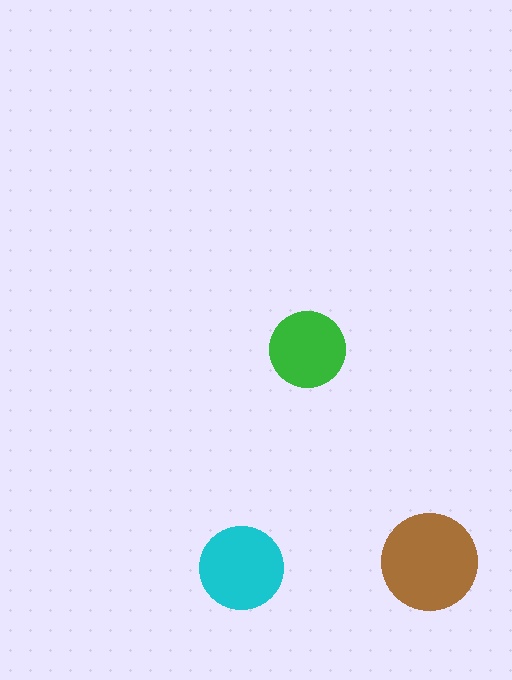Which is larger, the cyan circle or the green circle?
The cyan one.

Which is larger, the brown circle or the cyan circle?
The brown one.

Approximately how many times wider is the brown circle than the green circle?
About 1.5 times wider.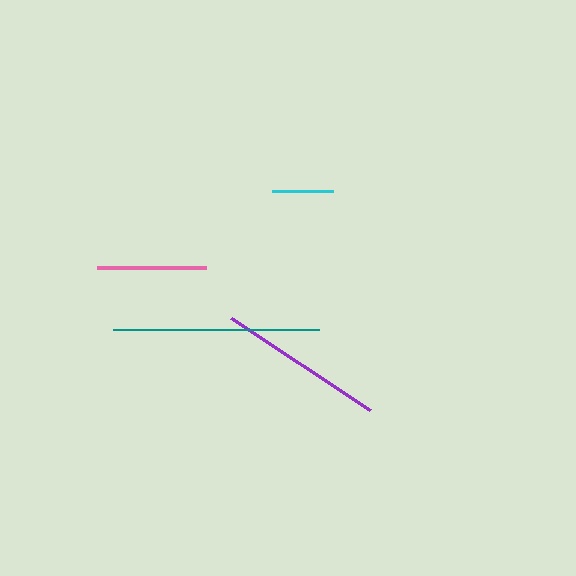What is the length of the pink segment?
The pink segment is approximately 109 pixels long.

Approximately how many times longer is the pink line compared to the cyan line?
The pink line is approximately 1.8 times the length of the cyan line.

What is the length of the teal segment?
The teal segment is approximately 206 pixels long.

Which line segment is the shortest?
The cyan line is the shortest at approximately 61 pixels.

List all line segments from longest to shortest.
From longest to shortest: teal, purple, pink, cyan.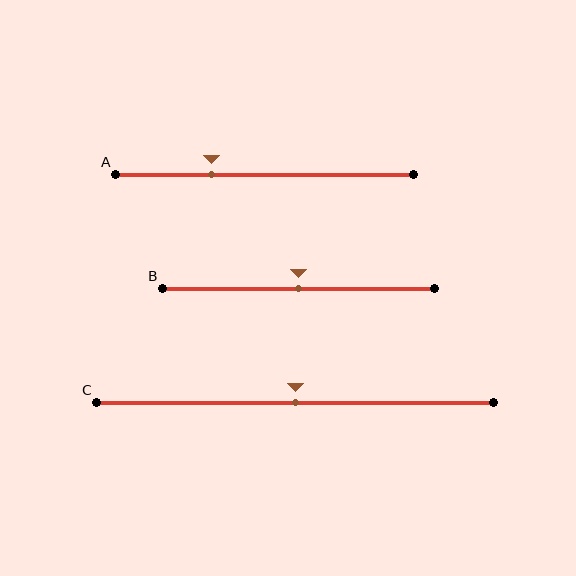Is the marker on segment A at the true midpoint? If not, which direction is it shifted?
No, the marker on segment A is shifted to the left by about 18% of the segment length.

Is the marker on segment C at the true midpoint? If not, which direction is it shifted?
Yes, the marker on segment C is at the true midpoint.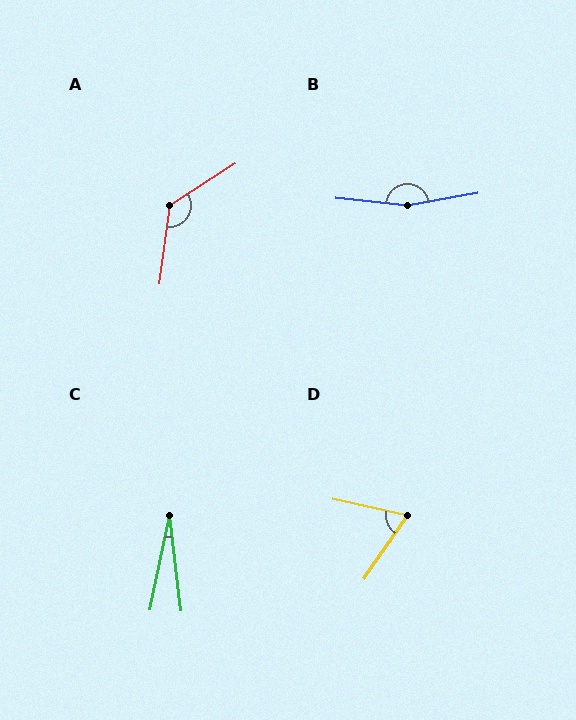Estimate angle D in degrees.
Approximately 68 degrees.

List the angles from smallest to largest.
C (18°), D (68°), A (130°), B (164°).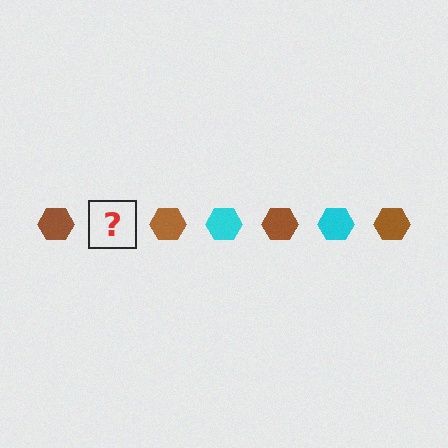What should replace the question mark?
The question mark should be replaced with a cyan hexagon.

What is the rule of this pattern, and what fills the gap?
The rule is that the pattern cycles through brown, cyan hexagons. The gap should be filled with a cyan hexagon.